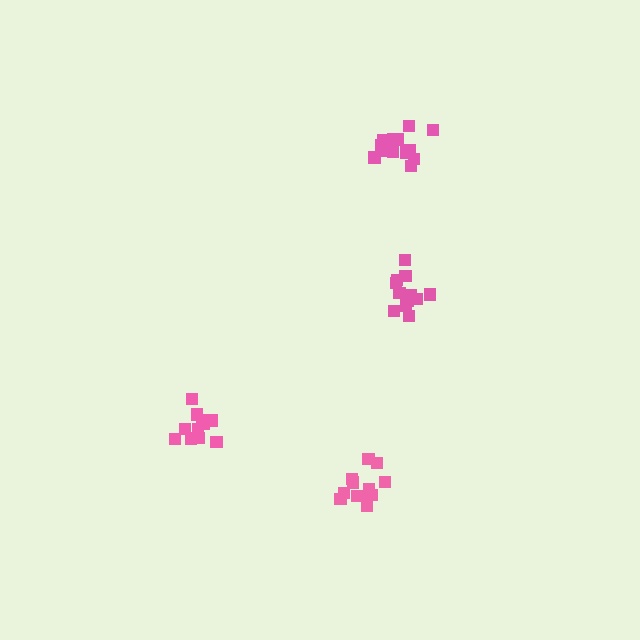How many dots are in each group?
Group 1: 15 dots, Group 2: 12 dots, Group 3: 11 dots, Group 4: 14 dots (52 total).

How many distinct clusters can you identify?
There are 4 distinct clusters.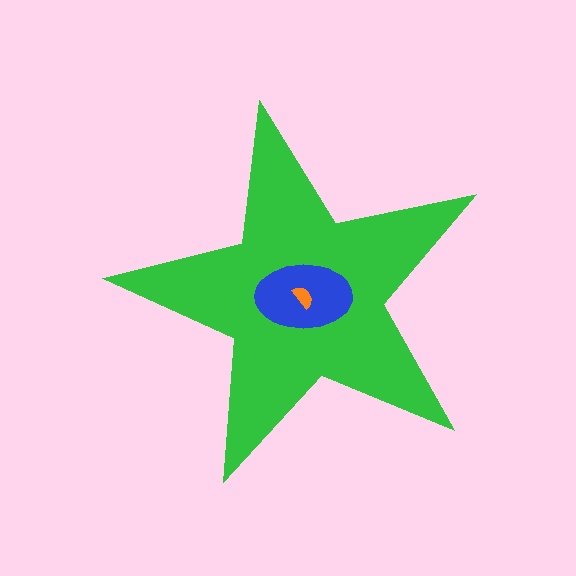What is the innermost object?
The orange semicircle.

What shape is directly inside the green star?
The blue ellipse.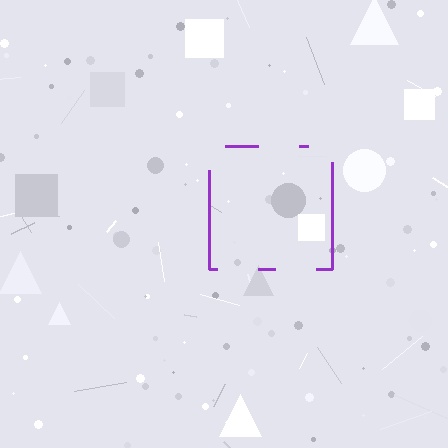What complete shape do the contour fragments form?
The contour fragments form a square.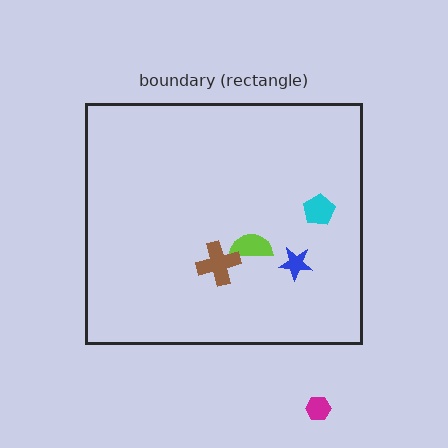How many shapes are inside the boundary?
4 inside, 1 outside.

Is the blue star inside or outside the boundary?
Inside.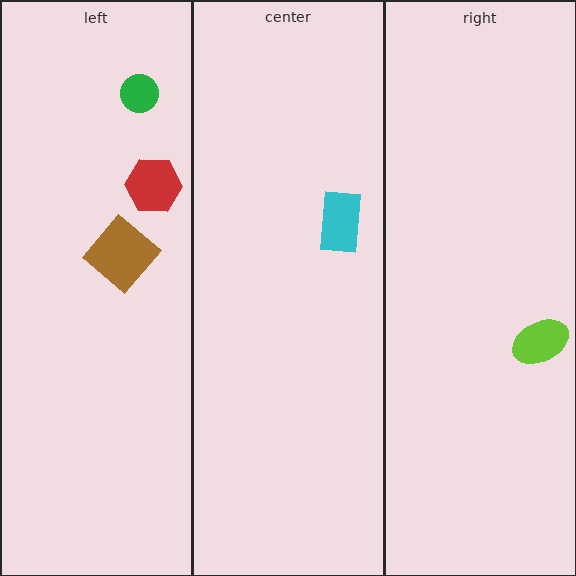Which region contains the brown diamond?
The left region.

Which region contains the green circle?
The left region.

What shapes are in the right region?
The lime ellipse.